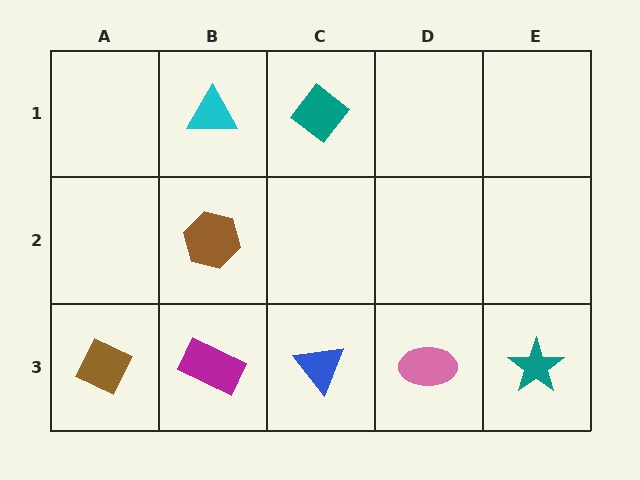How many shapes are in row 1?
2 shapes.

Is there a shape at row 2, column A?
No, that cell is empty.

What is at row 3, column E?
A teal star.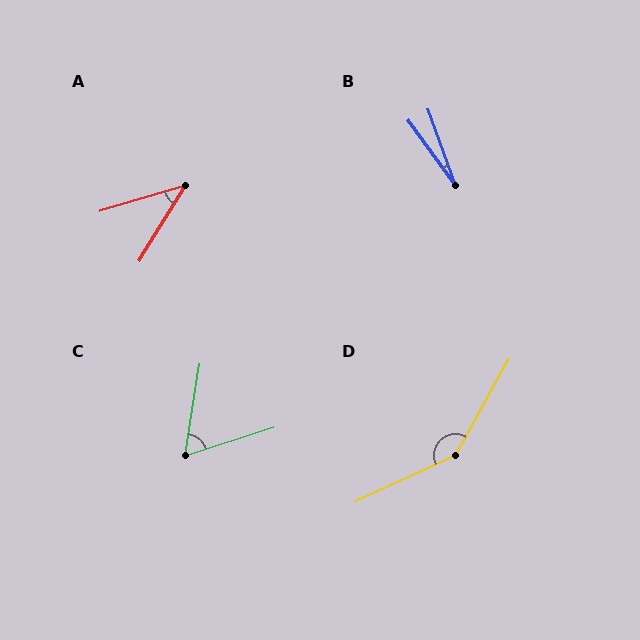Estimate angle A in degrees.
Approximately 41 degrees.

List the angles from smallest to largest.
B (17°), A (41°), C (63°), D (144°).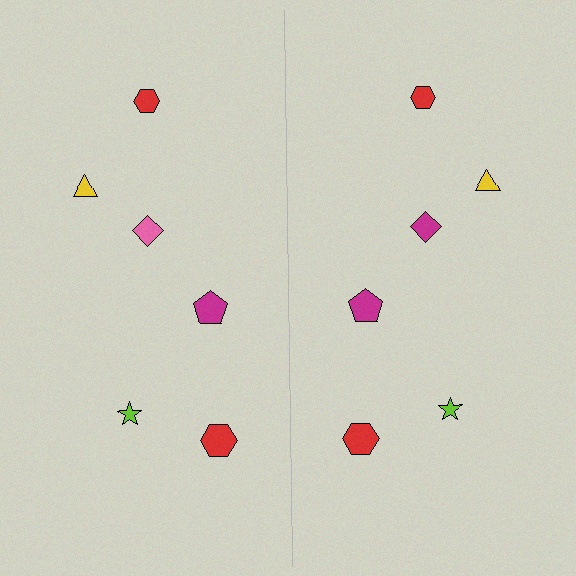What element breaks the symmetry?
The magenta diamond on the right side breaks the symmetry — its mirror counterpart is pink.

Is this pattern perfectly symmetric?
No, the pattern is not perfectly symmetric. The magenta diamond on the right side breaks the symmetry — its mirror counterpart is pink.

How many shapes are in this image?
There are 12 shapes in this image.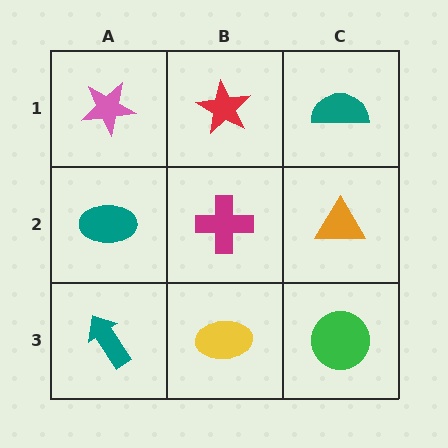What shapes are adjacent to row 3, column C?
An orange triangle (row 2, column C), a yellow ellipse (row 3, column B).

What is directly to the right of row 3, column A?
A yellow ellipse.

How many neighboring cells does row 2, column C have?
3.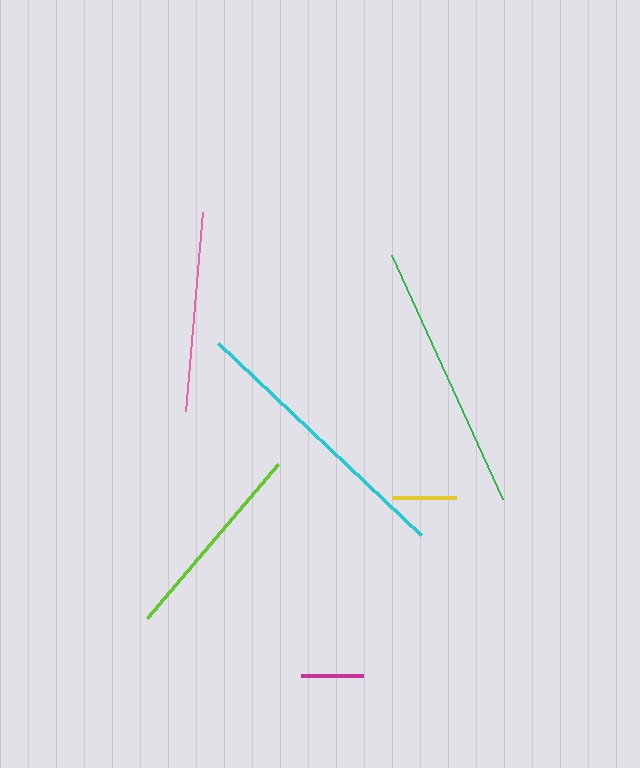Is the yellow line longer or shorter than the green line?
The green line is longer than the yellow line.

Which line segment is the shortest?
The magenta line is the shortest at approximately 62 pixels.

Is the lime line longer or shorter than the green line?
The green line is longer than the lime line.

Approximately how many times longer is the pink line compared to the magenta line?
The pink line is approximately 3.2 times the length of the magenta line.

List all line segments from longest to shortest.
From longest to shortest: cyan, green, lime, pink, yellow, magenta.